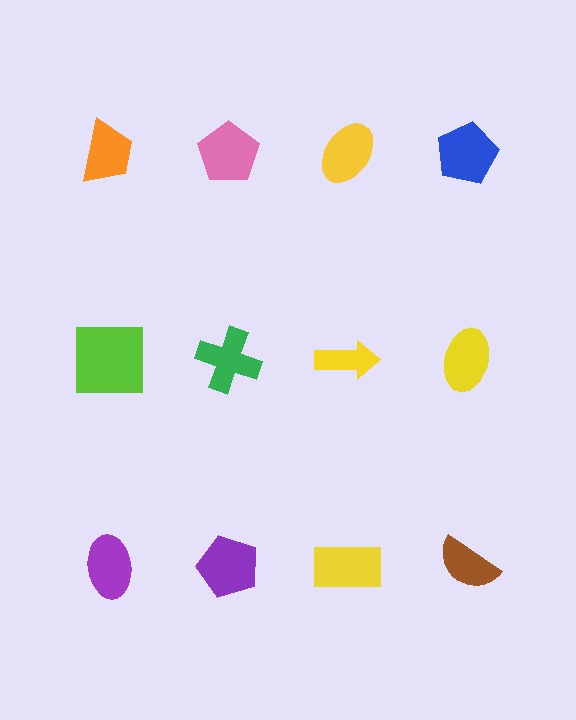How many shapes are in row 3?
4 shapes.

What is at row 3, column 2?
A purple pentagon.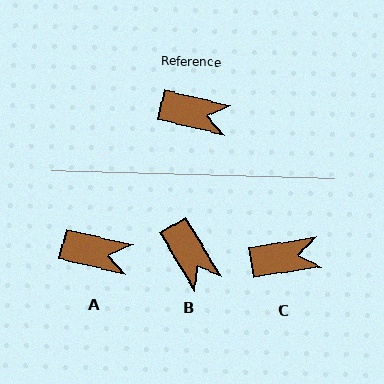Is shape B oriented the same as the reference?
No, it is off by about 46 degrees.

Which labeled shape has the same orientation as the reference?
A.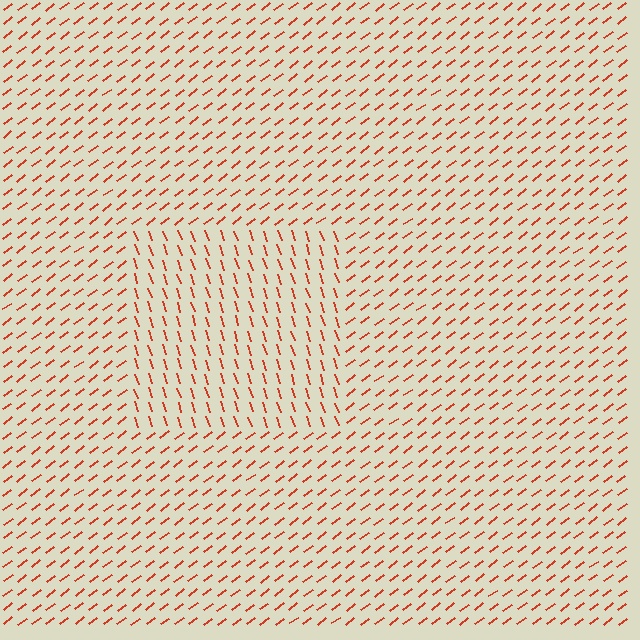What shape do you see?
I see a rectangle.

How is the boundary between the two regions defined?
The boundary is defined purely by a change in line orientation (approximately 71 degrees difference). All lines are the same color and thickness.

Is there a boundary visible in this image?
Yes, there is a texture boundary formed by a change in line orientation.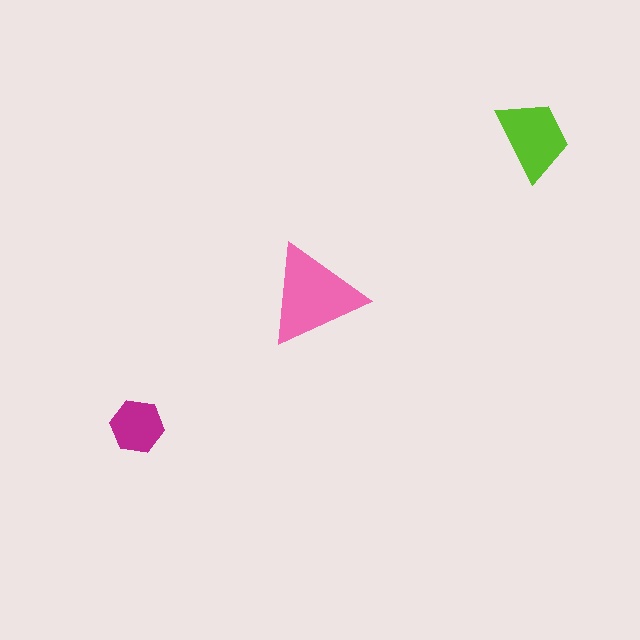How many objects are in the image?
There are 3 objects in the image.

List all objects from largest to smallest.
The pink triangle, the lime trapezoid, the magenta hexagon.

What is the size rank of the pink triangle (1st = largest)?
1st.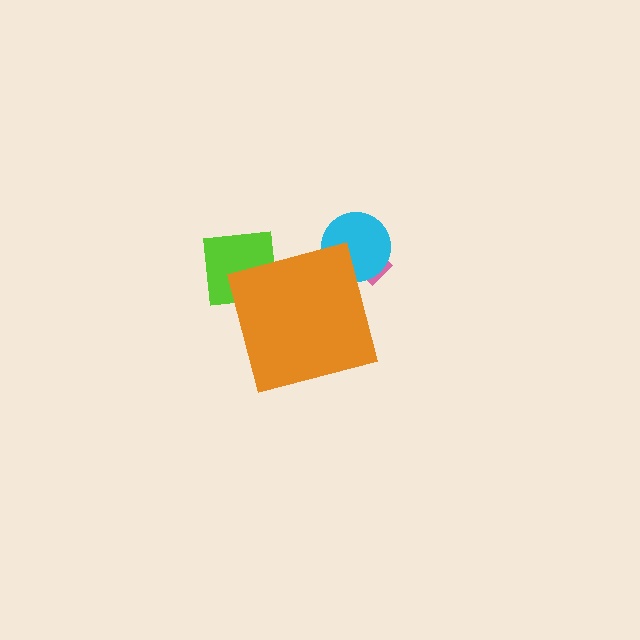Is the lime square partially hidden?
Yes, the lime square is partially hidden behind the orange square.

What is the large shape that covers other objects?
An orange square.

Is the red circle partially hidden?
Yes, the red circle is partially hidden behind the orange square.